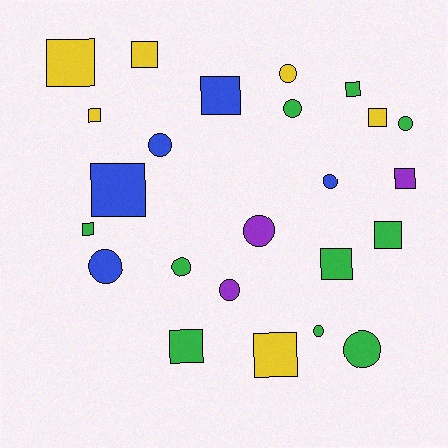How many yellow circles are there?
There is 1 yellow circle.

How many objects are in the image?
There are 24 objects.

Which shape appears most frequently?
Square, with 13 objects.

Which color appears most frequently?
Green, with 10 objects.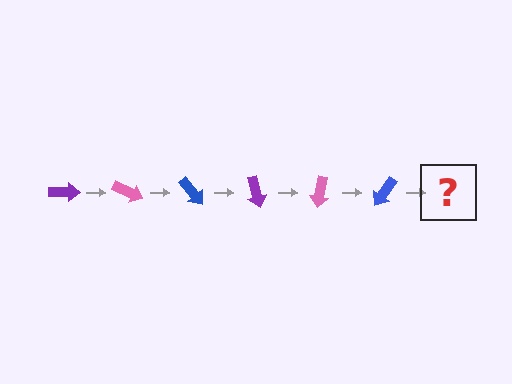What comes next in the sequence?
The next element should be a purple arrow, rotated 150 degrees from the start.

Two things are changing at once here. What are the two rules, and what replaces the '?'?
The two rules are that it rotates 25 degrees each step and the color cycles through purple, pink, and blue. The '?' should be a purple arrow, rotated 150 degrees from the start.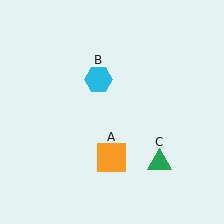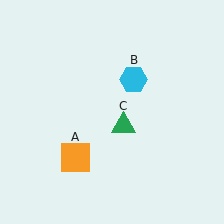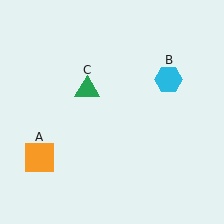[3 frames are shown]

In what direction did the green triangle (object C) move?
The green triangle (object C) moved up and to the left.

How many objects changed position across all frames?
3 objects changed position: orange square (object A), cyan hexagon (object B), green triangle (object C).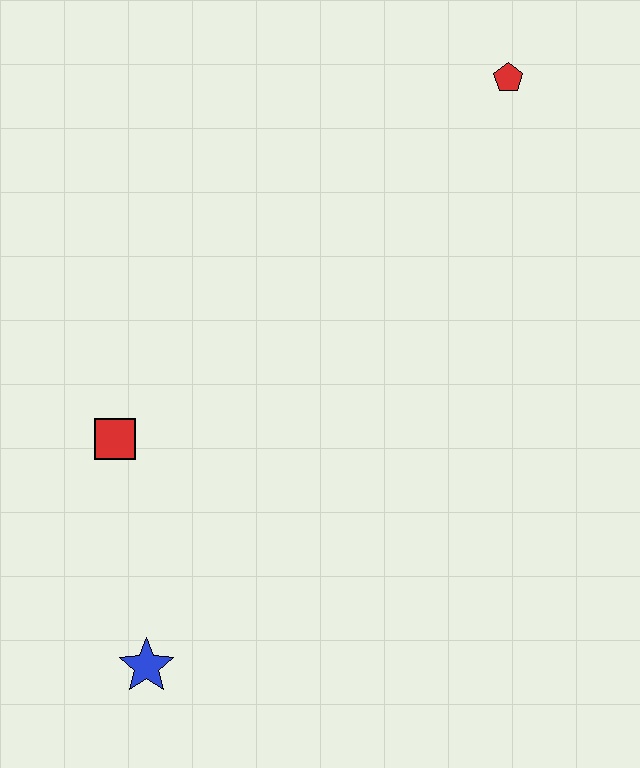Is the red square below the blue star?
No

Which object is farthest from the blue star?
The red pentagon is farthest from the blue star.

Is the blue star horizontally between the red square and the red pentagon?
Yes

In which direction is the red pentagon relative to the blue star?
The red pentagon is above the blue star.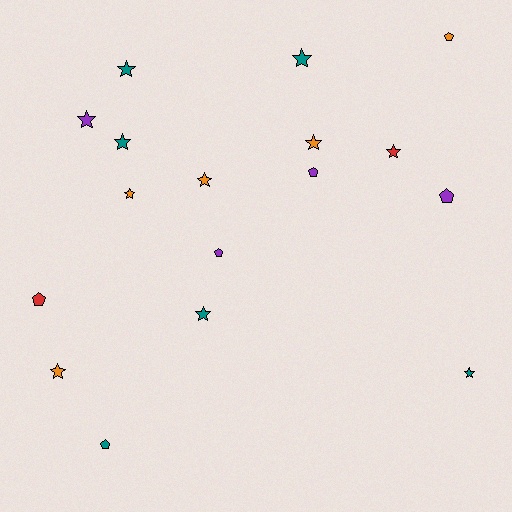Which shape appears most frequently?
Star, with 11 objects.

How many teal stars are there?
There are 5 teal stars.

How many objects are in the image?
There are 17 objects.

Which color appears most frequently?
Teal, with 6 objects.